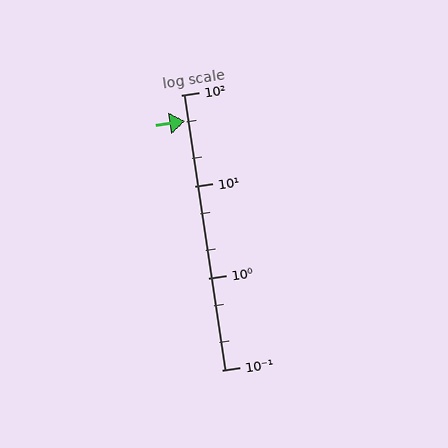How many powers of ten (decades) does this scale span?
The scale spans 3 decades, from 0.1 to 100.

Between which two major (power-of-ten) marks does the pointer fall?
The pointer is between 10 and 100.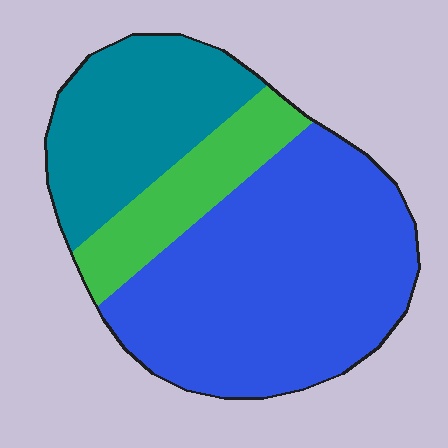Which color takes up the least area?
Green, at roughly 15%.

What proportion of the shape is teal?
Teal covers about 25% of the shape.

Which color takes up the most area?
Blue, at roughly 55%.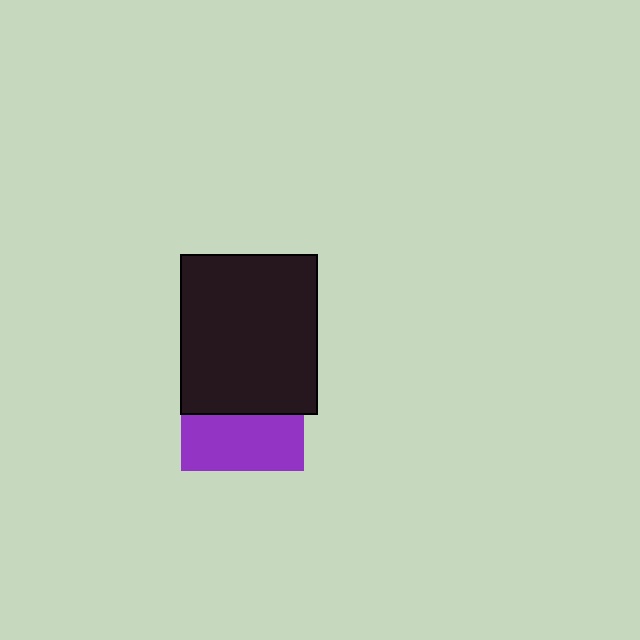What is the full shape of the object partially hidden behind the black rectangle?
The partially hidden object is a purple square.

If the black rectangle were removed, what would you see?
You would see the complete purple square.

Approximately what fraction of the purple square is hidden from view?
Roughly 55% of the purple square is hidden behind the black rectangle.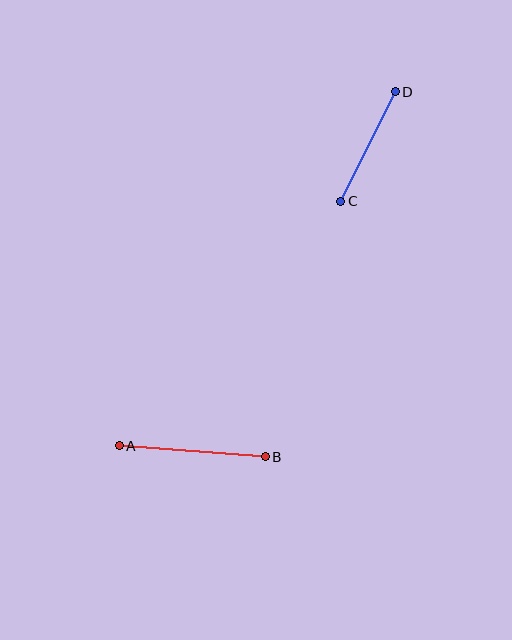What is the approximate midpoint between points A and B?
The midpoint is at approximately (192, 451) pixels.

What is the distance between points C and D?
The distance is approximately 122 pixels.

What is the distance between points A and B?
The distance is approximately 147 pixels.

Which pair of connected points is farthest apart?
Points A and B are farthest apart.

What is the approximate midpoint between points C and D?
The midpoint is at approximately (368, 147) pixels.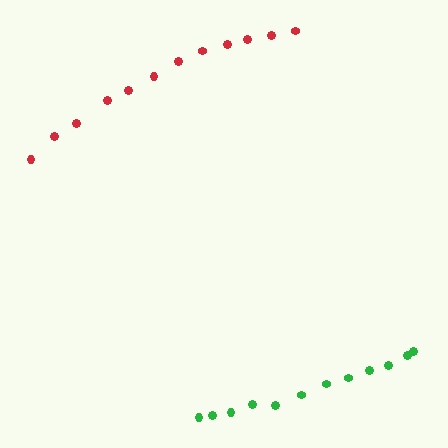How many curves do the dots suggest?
There are 2 distinct paths.